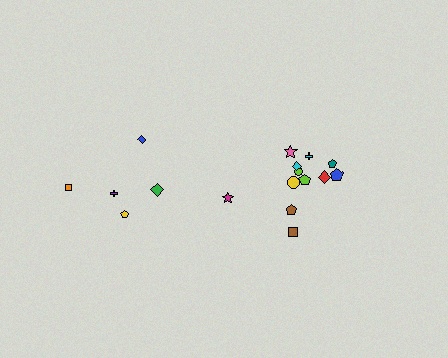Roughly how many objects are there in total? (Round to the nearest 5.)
Roughly 15 objects in total.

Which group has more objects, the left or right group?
The right group.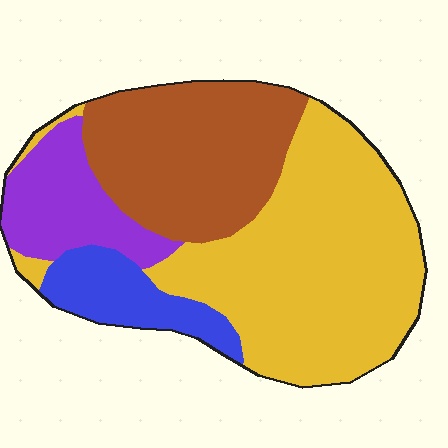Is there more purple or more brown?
Brown.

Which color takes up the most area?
Yellow, at roughly 45%.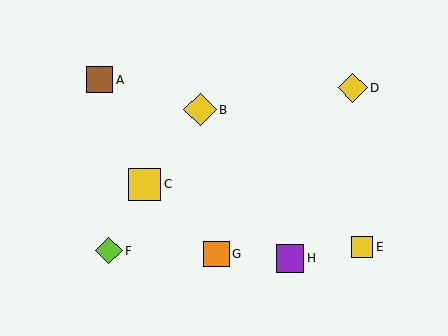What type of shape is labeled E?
Shape E is a yellow square.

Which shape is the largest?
The yellow diamond (labeled B) is the largest.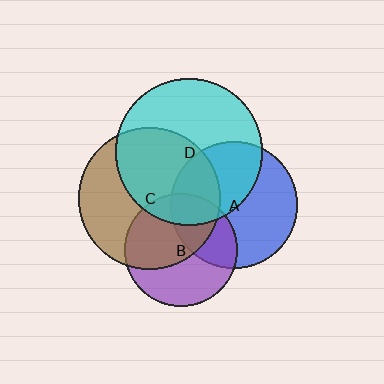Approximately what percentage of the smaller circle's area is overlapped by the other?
Approximately 55%.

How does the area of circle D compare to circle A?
Approximately 1.4 times.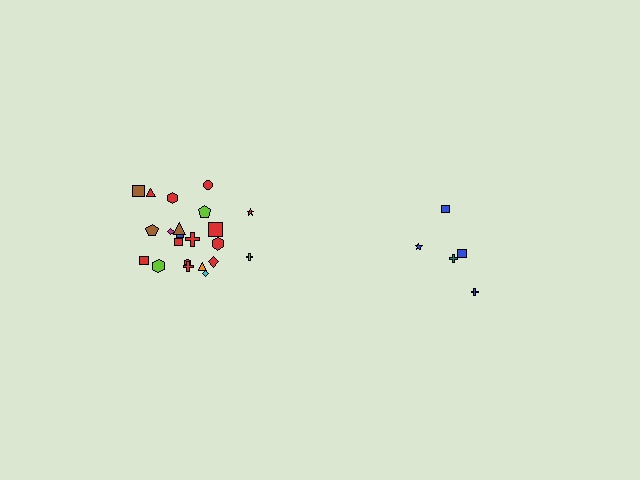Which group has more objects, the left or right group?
The left group.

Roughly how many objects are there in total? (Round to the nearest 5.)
Roughly 25 objects in total.